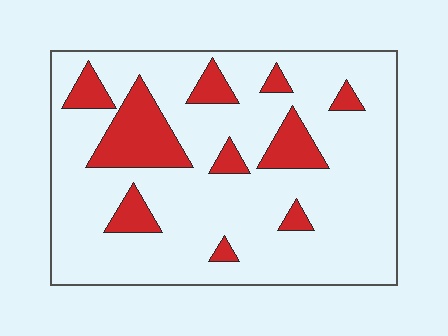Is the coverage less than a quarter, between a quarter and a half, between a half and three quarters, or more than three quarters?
Less than a quarter.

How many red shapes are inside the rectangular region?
10.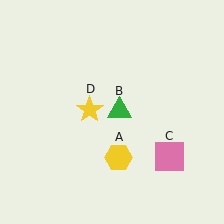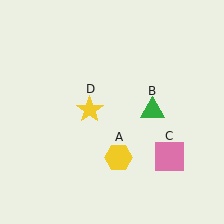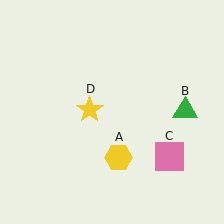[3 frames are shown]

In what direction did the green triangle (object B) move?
The green triangle (object B) moved right.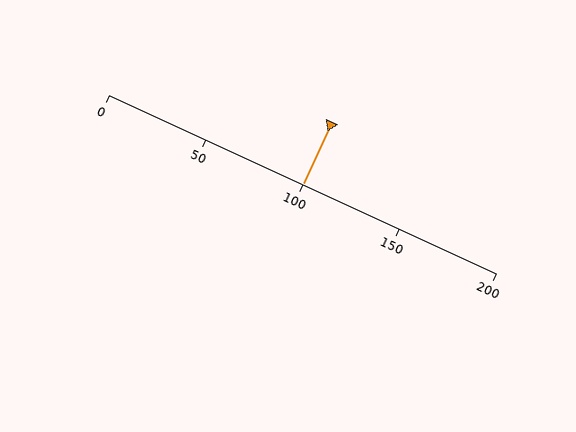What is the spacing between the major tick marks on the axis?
The major ticks are spaced 50 apart.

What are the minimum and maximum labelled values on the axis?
The axis runs from 0 to 200.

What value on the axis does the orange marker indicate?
The marker indicates approximately 100.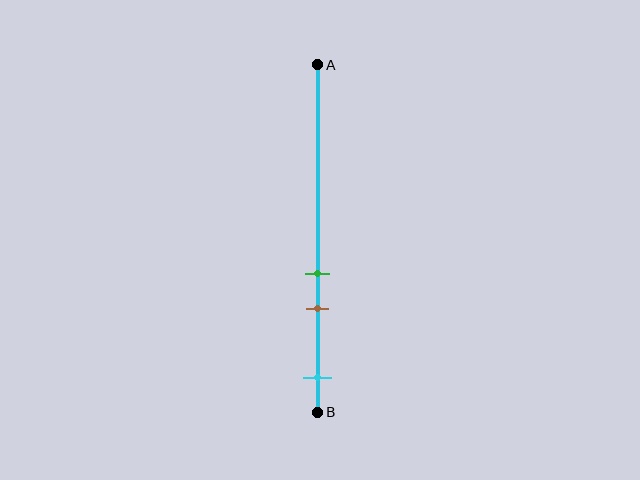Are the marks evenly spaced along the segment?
No, the marks are not evenly spaced.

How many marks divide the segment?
There are 3 marks dividing the segment.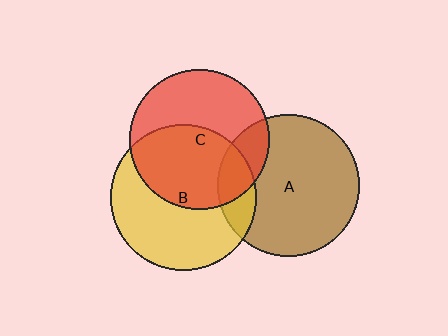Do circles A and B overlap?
Yes.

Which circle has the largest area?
Circle B (yellow).